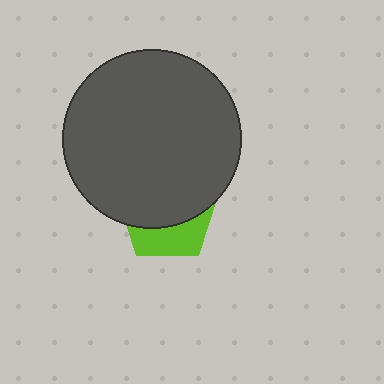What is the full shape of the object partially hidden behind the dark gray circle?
The partially hidden object is a lime pentagon.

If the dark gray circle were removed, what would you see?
You would see the complete lime pentagon.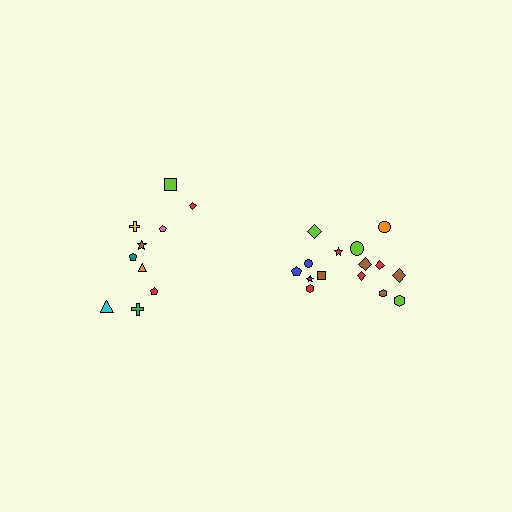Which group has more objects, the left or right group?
The right group.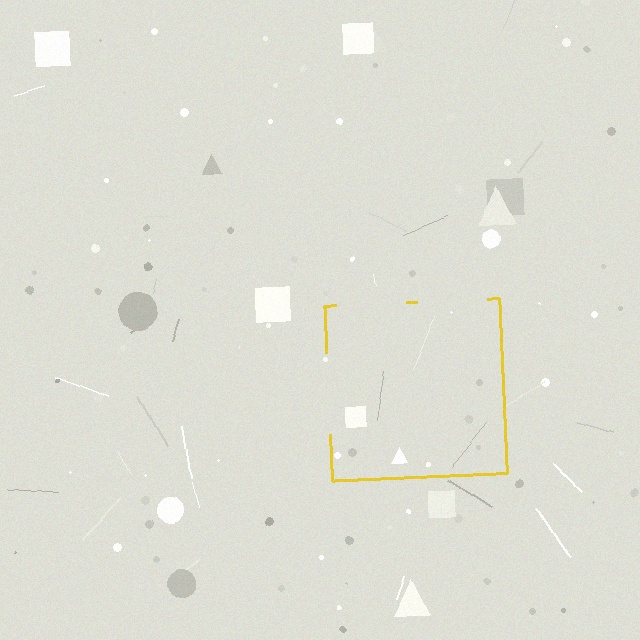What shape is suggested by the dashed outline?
The dashed outline suggests a square.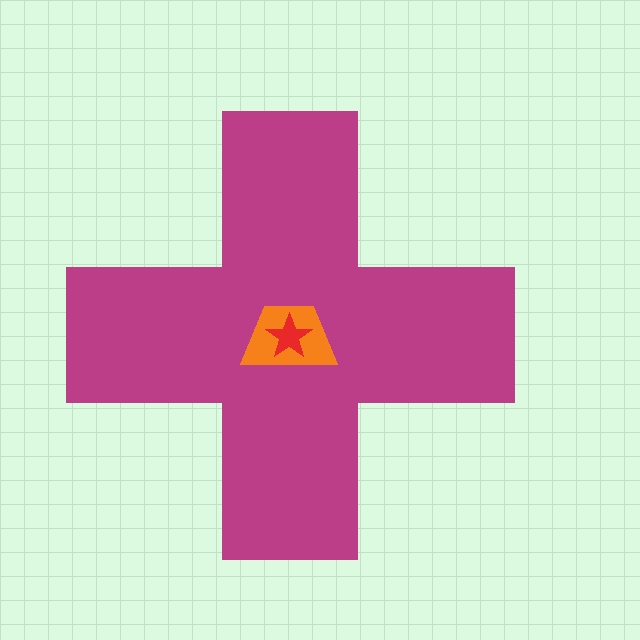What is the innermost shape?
The red star.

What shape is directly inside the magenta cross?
The orange trapezoid.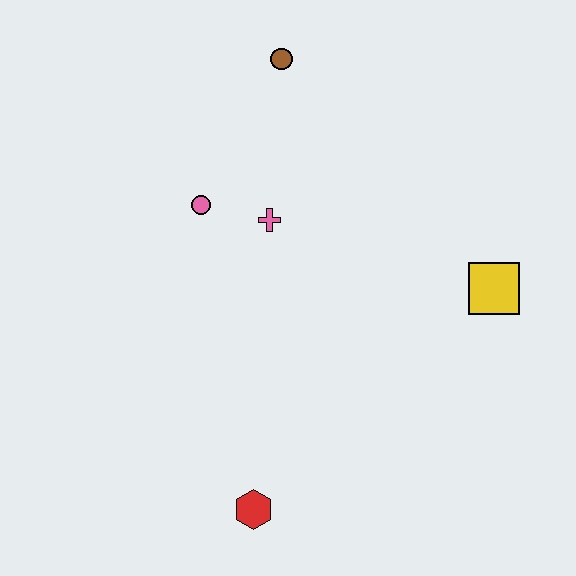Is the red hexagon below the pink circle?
Yes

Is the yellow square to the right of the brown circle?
Yes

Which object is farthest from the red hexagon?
The brown circle is farthest from the red hexagon.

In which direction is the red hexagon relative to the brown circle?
The red hexagon is below the brown circle.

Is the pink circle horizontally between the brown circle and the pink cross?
No